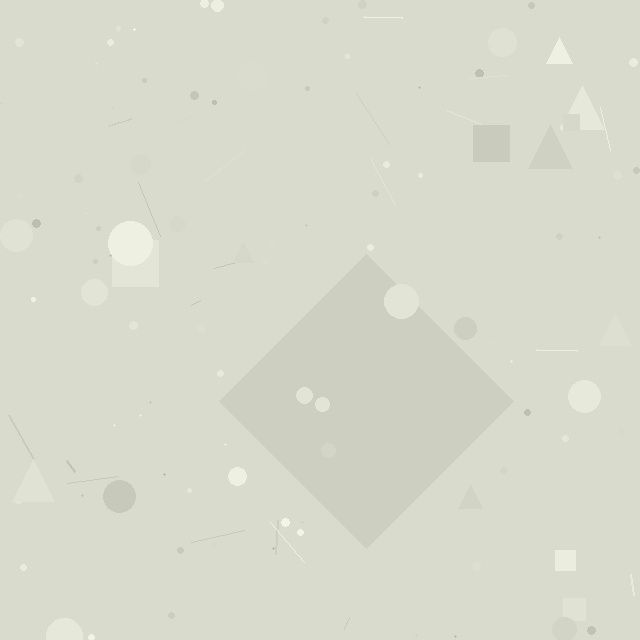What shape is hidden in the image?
A diamond is hidden in the image.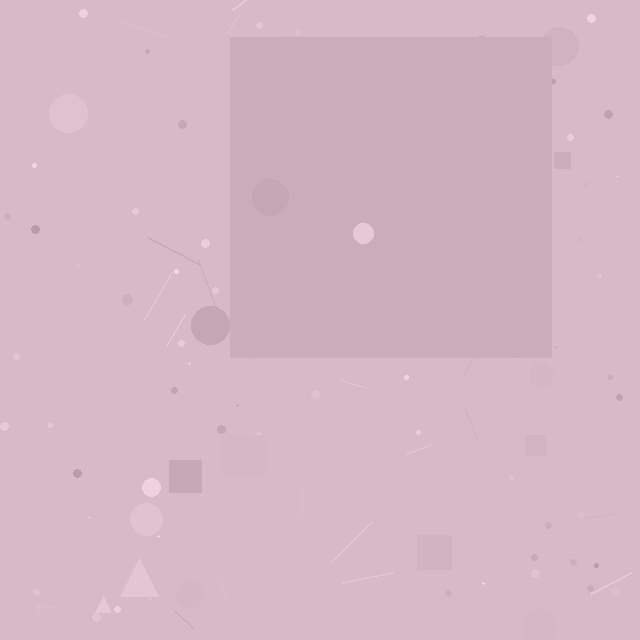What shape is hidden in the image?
A square is hidden in the image.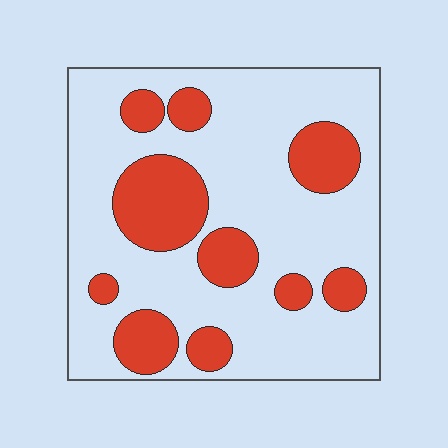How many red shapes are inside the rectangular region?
10.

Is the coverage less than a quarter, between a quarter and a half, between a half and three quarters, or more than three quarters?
Between a quarter and a half.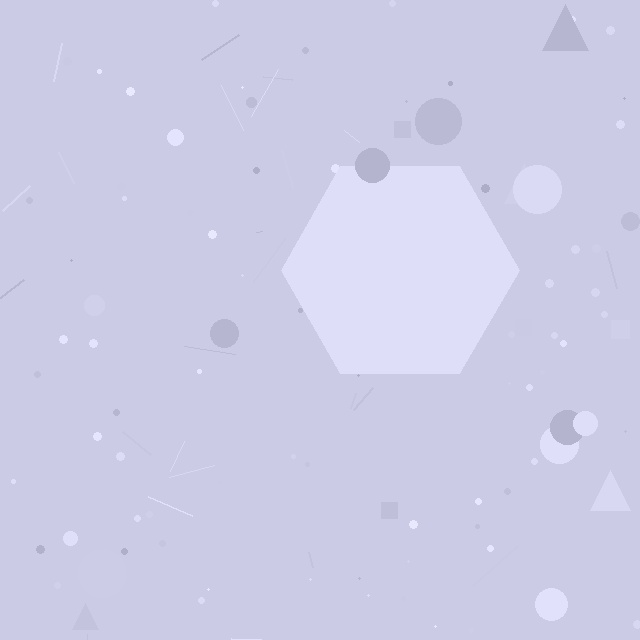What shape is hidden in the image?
A hexagon is hidden in the image.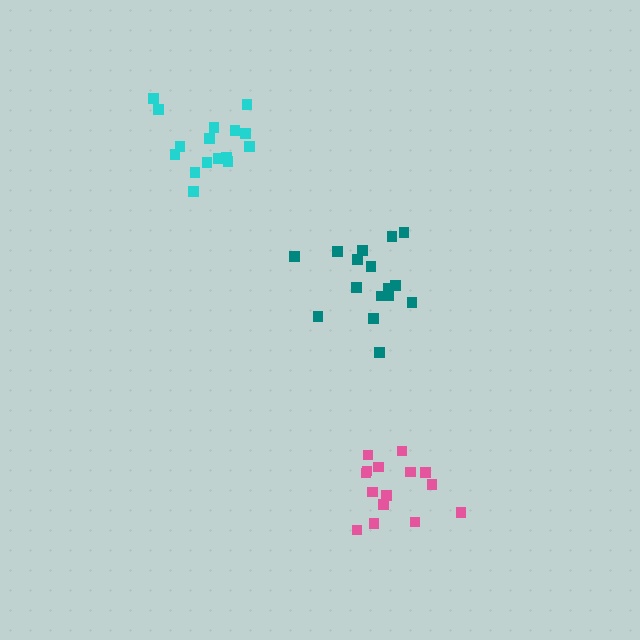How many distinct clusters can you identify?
There are 3 distinct clusters.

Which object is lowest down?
The pink cluster is bottommost.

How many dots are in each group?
Group 1: 15 dots, Group 2: 16 dots, Group 3: 16 dots (47 total).